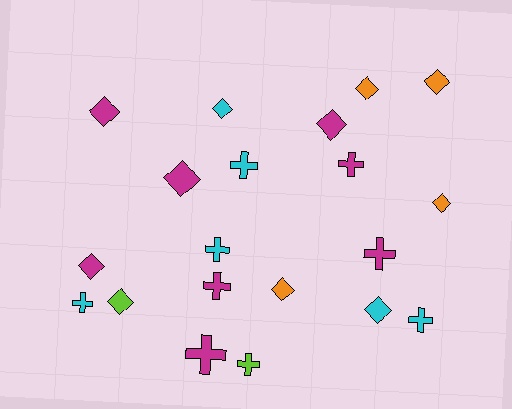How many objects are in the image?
There are 20 objects.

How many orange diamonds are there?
There are 4 orange diamonds.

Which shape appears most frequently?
Diamond, with 11 objects.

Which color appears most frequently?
Magenta, with 8 objects.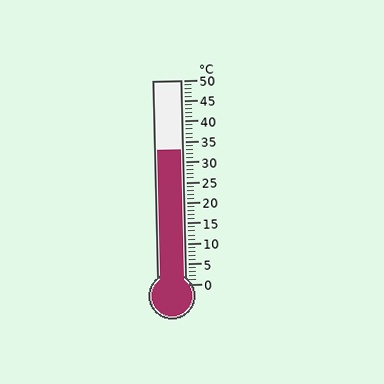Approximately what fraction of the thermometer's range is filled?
The thermometer is filled to approximately 65% of its range.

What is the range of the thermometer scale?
The thermometer scale ranges from 0°C to 50°C.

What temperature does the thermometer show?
The thermometer shows approximately 33°C.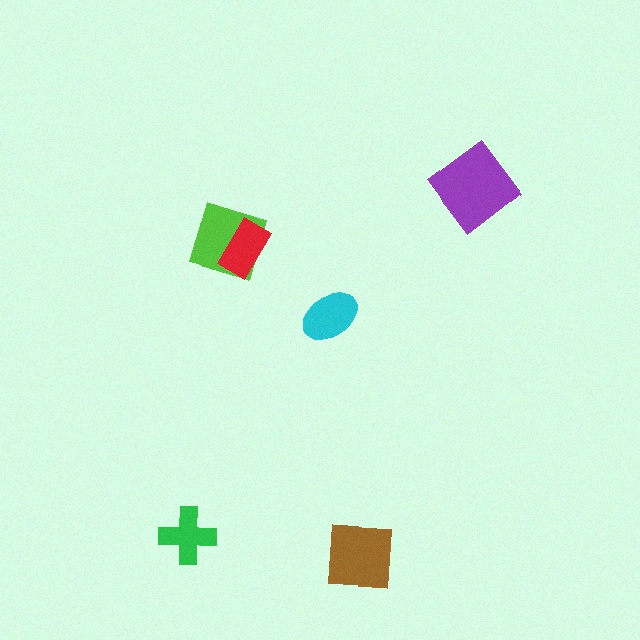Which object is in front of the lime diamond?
The red rectangle is in front of the lime diamond.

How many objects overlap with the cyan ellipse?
0 objects overlap with the cyan ellipse.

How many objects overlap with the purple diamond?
0 objects overlap with the purple diamond.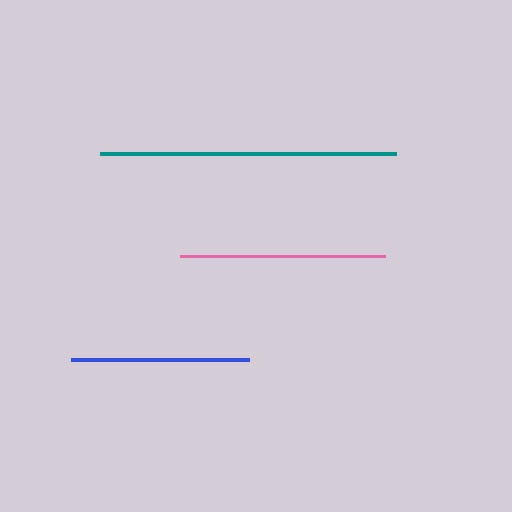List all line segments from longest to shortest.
From longest to shortest: teal, pink, blue.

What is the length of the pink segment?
The pink segment is approximately 205 pixels long.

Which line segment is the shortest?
The blue line is the shortest at approximately 178 pixels.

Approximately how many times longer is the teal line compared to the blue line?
The teal line is approximately 1.7 times the length of the blue line.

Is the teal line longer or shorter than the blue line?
The teal line is longer than the blue line.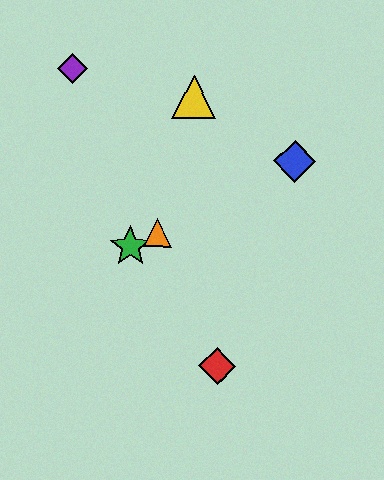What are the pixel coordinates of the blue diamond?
The blue diamond is at (295, 161).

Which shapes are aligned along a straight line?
The blue diamond, the green star, the orange triangle are aligned along a straight line.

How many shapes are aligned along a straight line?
3 shapes (the blue diamond, the green star, the orange triangle) are aligned along a straight line.